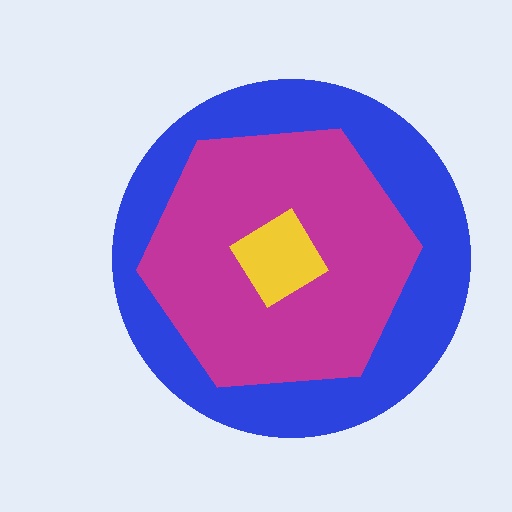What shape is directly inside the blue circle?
The magenta hexagon.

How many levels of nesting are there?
3.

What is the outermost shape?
The blue circle.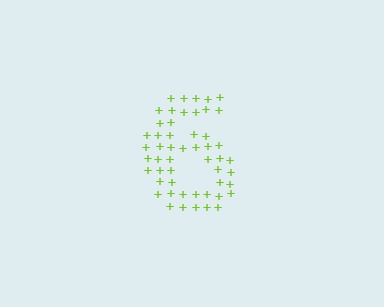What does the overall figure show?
The overall figure shows the digit 6.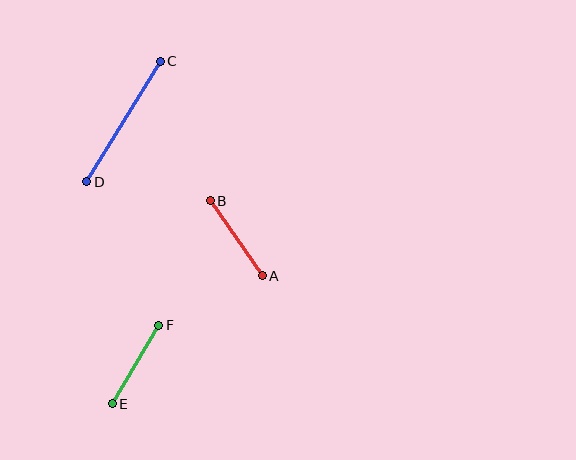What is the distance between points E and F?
The distance is approximately 91 pixels.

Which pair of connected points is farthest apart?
Points C and D are farthest apart.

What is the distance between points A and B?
The distance is approximately 91 pixels.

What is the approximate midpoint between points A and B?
The midpoint is at approximately (236, 238) pixels.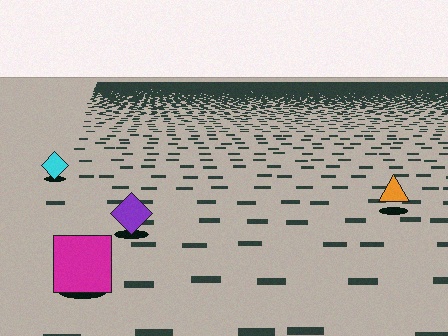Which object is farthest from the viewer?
The cyan diamond is farthest from the viewer. It appears smaller and the ground texture around it is denser.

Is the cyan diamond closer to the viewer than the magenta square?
No. The magenta square is closer — you can tell from the texture gradient: the ground texture is coarser near it.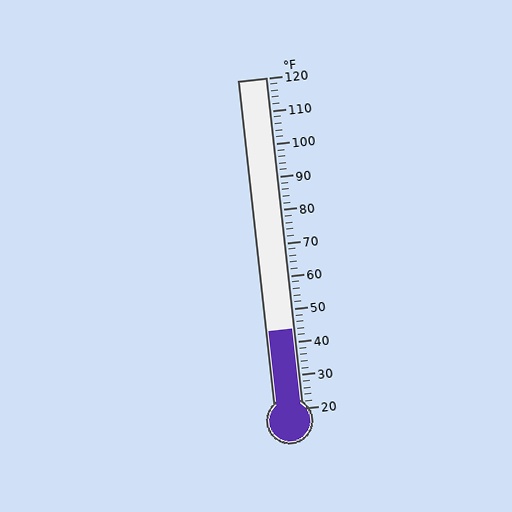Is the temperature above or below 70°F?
The temperature is below 70°F.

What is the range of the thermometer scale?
The thermometer scale ranges from 20°F to 120°F.